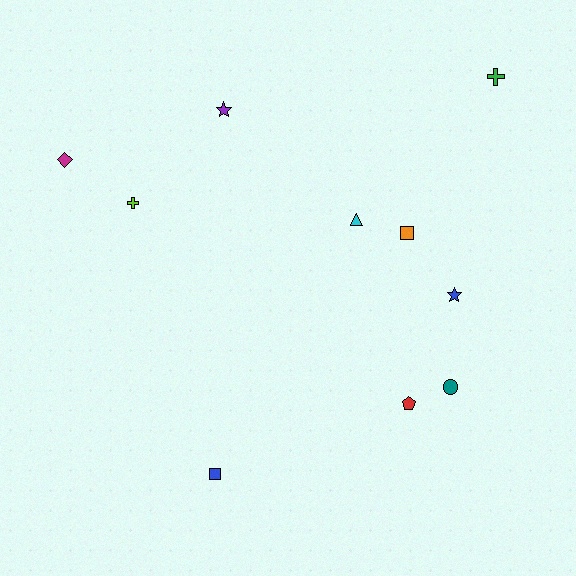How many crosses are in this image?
There are 2 crosses.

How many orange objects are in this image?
There is 1 orange object.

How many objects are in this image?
There are 10 objects.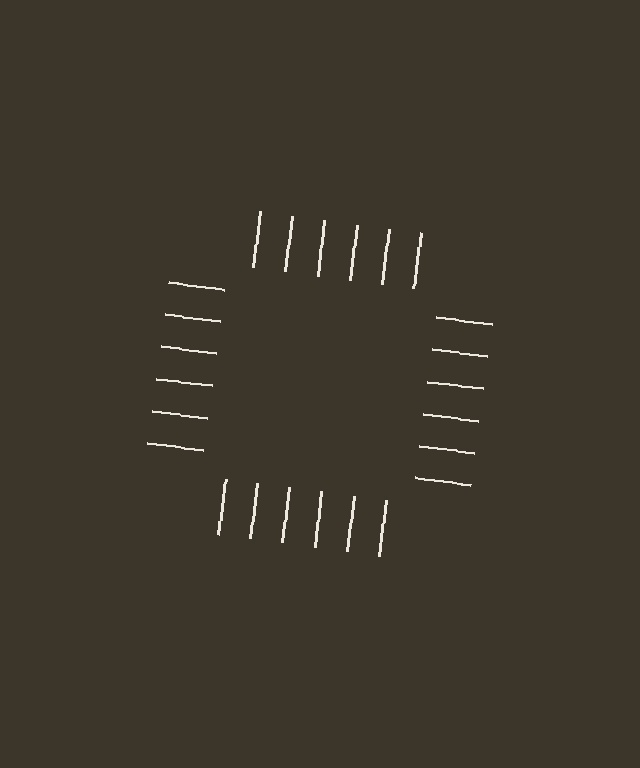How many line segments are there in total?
24 — 6 along each of the 4 edges.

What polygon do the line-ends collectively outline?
An illusory square — the line segments terminate on its edges but no continuous stroke is drawn.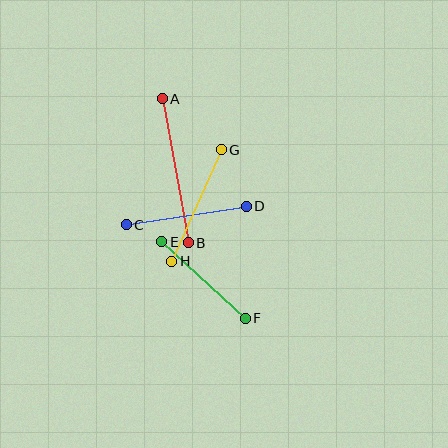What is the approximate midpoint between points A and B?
The midpoint is at approximately (175, 171) pixels.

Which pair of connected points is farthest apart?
Points A and B are farthest apart.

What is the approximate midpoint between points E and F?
The midpoint is at approximately (203, 280) pixels.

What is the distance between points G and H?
The distance is approximately 122 pixels.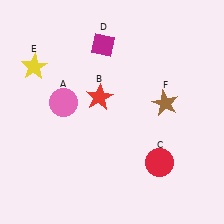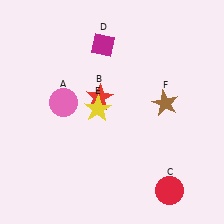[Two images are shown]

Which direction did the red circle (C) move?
The red circle (C) moved down.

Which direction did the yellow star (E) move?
The yellow star (E) moved right.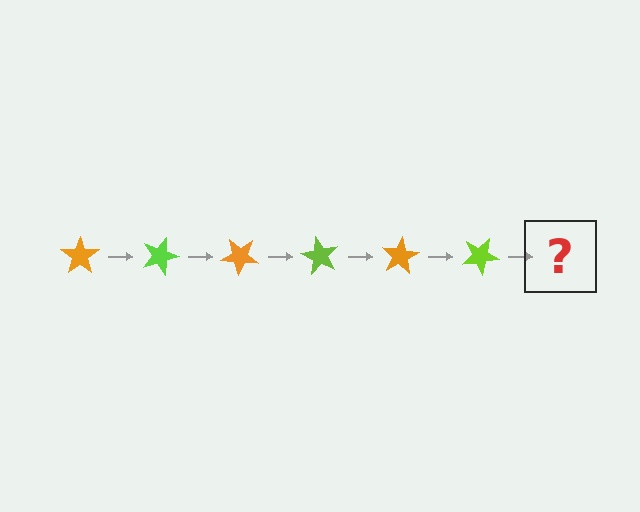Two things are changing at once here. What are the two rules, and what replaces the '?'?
The two rules are that it rotates 20 degrees each step and the color cycles through orange and lime. The '?' should be an orange star, rotated 120 degrees from the start.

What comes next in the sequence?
The next element should be an orange star, rotated 120 degrees from the start.